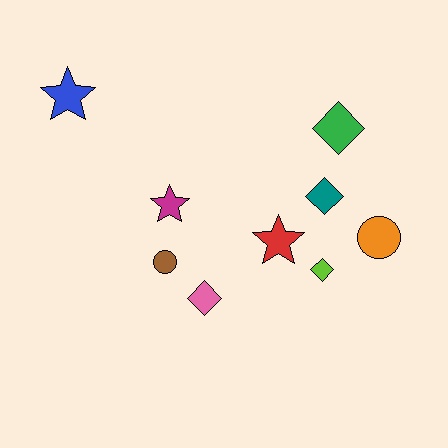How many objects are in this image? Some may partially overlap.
There are 9 objects.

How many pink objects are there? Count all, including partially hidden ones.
There is 1 pink object.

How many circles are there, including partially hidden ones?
There are 2 circles.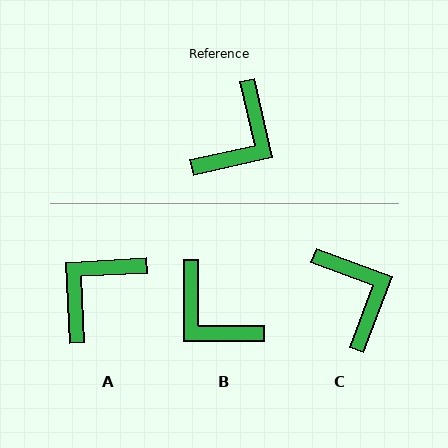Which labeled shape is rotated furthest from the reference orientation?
A, about 170 degrees away.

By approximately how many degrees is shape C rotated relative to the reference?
Approximately 57 degrees counter-clockwise.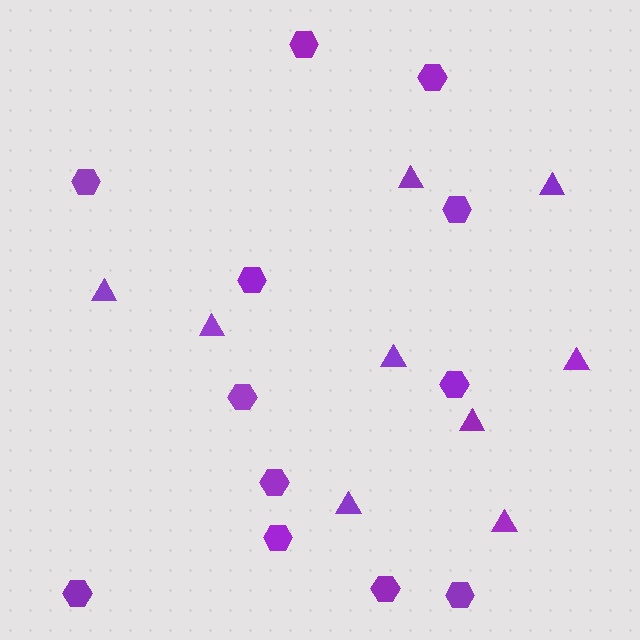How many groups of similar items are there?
There are 2 groups: one group of hexagons (12) and one group of triangles (9).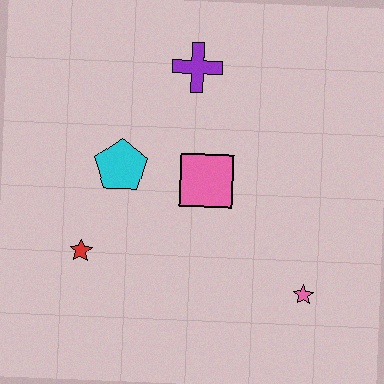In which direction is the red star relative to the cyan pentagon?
The red star is below the cyan pentagon.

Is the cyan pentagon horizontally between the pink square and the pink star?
No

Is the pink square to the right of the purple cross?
Yes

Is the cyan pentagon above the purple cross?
No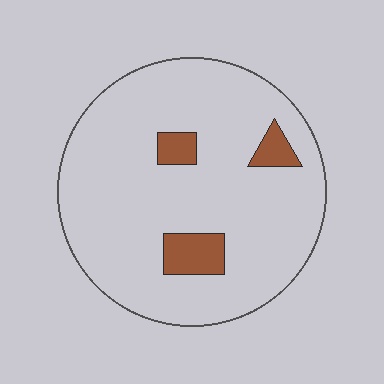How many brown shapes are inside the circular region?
3.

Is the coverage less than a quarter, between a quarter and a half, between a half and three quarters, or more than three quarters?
Less than a quarter.